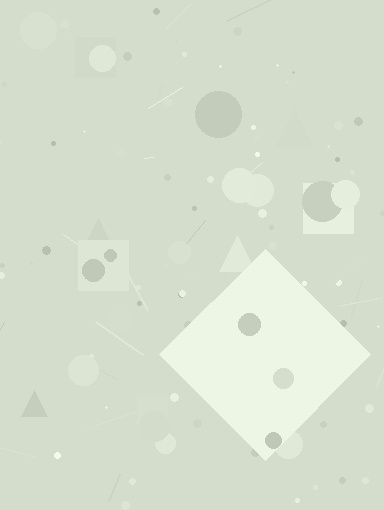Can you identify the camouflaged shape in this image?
The camouflaged shape is a diamond.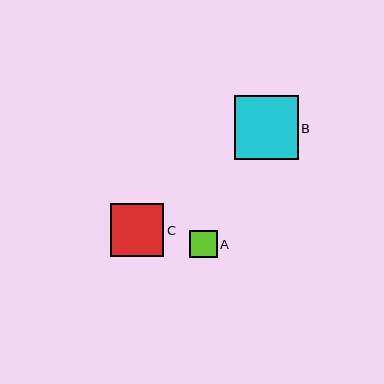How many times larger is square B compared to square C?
Square B is approximately 1.2 times the size of square C.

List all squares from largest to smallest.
From largest to smallest: B, C, A.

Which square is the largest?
Square B is the largest with a size of approximately 64 pixels.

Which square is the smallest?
Square A is the smallest with a size of approximately 27 pixels.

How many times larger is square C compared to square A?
Square C is approximately 1.9 times the size of square A.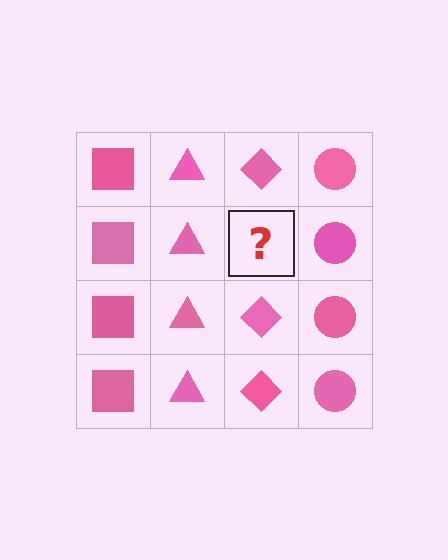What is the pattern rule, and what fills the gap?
The rule is that each column has a consistent shape. The gap should be filled with a pink diamond.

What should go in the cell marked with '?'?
The missing cell should contain a pink diamond.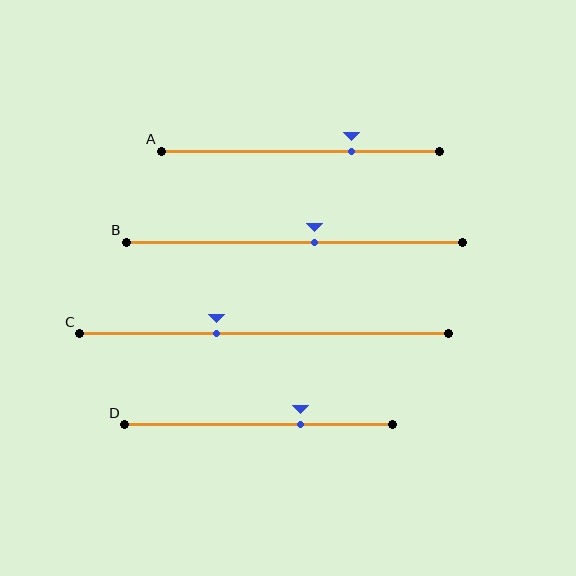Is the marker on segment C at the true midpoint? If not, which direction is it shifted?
No, the marker on segment C is shifted to the left by about 13% of the segment length.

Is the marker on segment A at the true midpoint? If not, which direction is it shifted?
No, the marker on segment A is shifted to the right by about 18% of the segment length.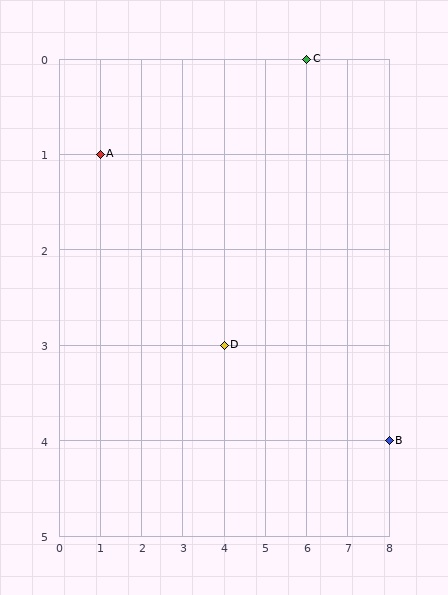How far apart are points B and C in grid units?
Points B and C are 2 columns and 4 rows apart (about 4.5 grid units diagonally).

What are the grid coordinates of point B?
Point B is at grid coordinates (8, 4).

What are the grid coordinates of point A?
Point A is at grid coordinates (1, 1).